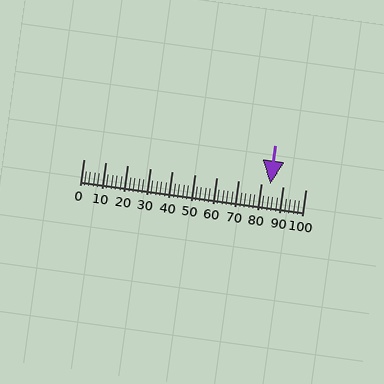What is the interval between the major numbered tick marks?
The major tick marks are spaced 10 units apart.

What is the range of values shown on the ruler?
The ruler shows values from 0 to 100.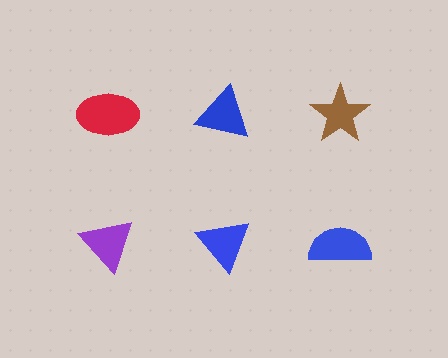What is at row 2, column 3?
A blue semicircle.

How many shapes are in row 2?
3 shapes.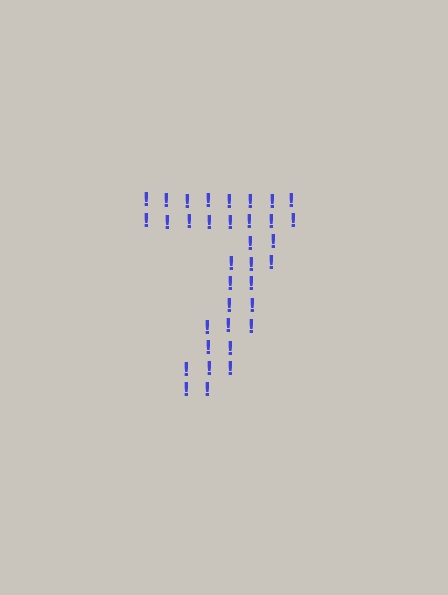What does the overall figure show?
The overall figure shows the digit 7.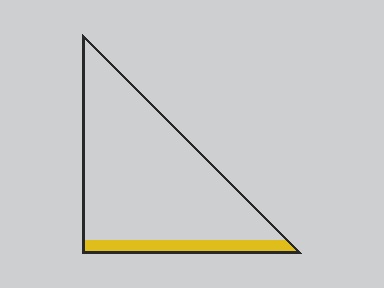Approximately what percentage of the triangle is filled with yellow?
Approximately 10%.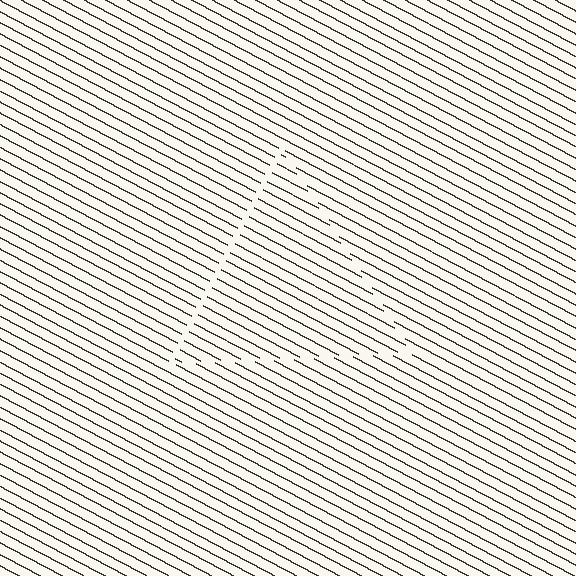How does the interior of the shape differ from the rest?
The interior of the shape contains the same grating, shifted by half a period — the contour is defined by the phase discontinuity where line-ends from the inner and outer gratings abut.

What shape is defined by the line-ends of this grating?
An illusory triangle. The interior of the shape contains the same grating, shifted by half a period — the contour is defined by the phase discontinuity where line-ends from the inner and outer gratings abut.